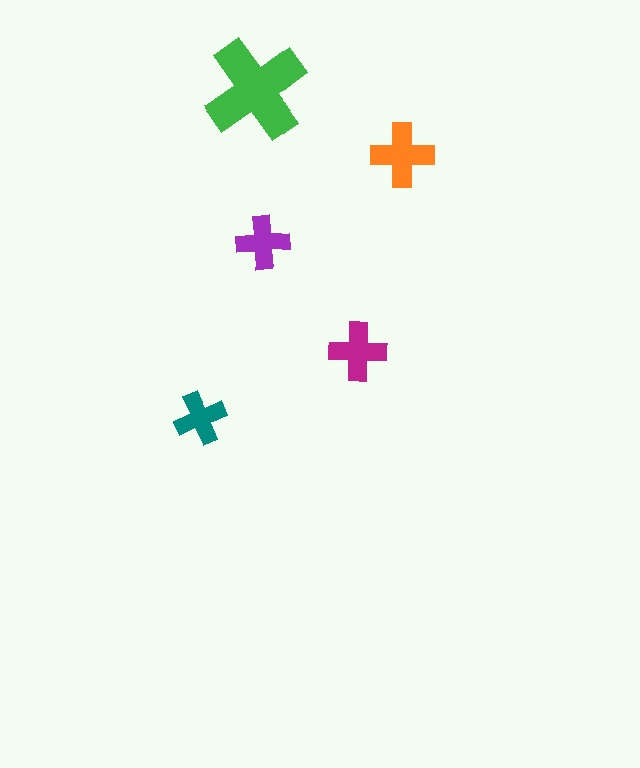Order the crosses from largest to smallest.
the green one, the orange one, the magenta one, the purple one, the teal one.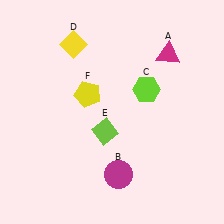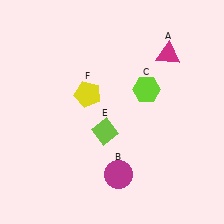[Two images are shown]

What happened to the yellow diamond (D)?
The yellow diamond (D) was removed in Image 2. It was in the top-left area of Image 1.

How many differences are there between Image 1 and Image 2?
There is 1 difference between the two images.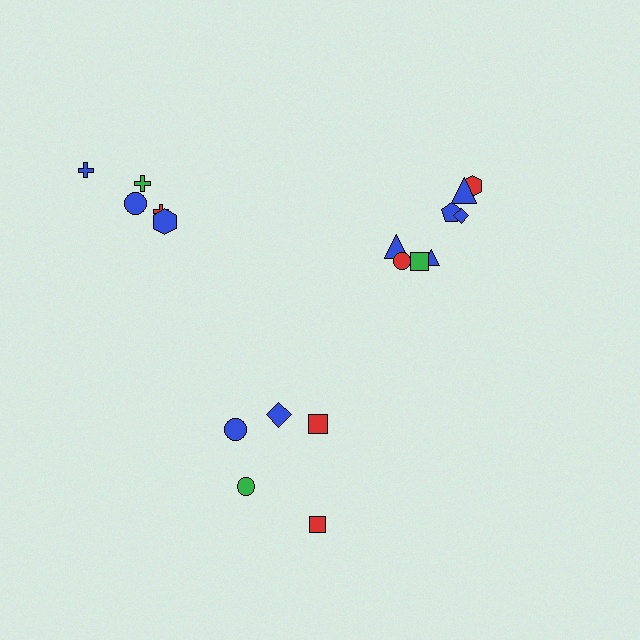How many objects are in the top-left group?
There are 5 objects.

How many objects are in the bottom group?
There are 5 objects.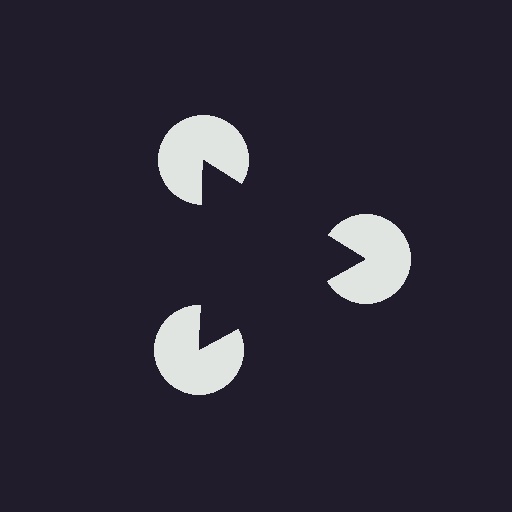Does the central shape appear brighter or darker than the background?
It typically appears slightly darker than the background, even though no actual brightness change is drawn.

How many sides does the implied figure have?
3 sides.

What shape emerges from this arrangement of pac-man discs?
An illusory triangle — its edges are inferred from the aligned wedge cuts in the pac-man discs, not physically drawn.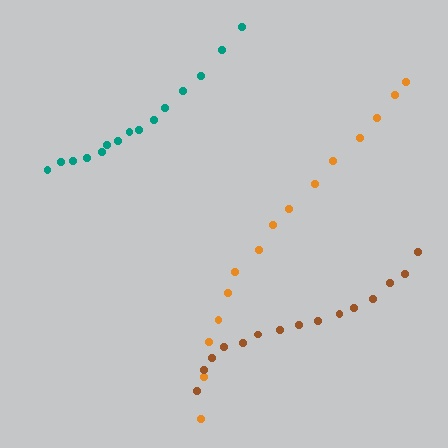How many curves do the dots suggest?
There are 3 distinct paths.